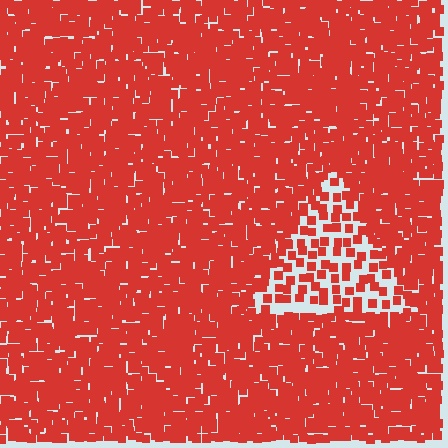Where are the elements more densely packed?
The elements are more densely packed outside the triangle boundary.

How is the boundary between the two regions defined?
The boundary is defined by a change in element density (approximately 2.5x ratio). All elements are the same color, size, and shape.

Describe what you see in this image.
The image contains small red elements arranged at two different densities. A triangle-shaped region is visible where the elements are less densely packed than the surrounding area.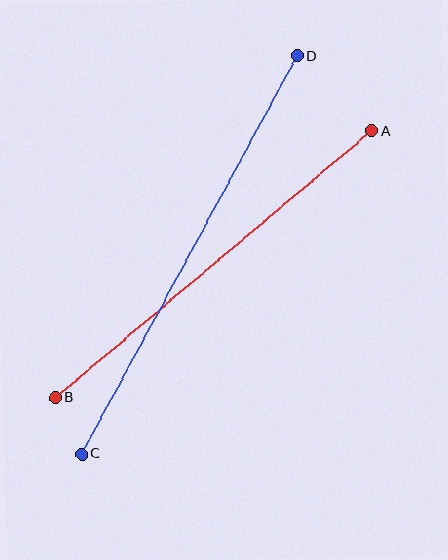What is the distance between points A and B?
The distance is approximately 414 pixels.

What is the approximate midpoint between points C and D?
The midpoint is at approximately (190, 255) pixels.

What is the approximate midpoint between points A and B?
The midpoint is at approximately (214, 264) pixels.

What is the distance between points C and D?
The distance is approximately 453 pixels.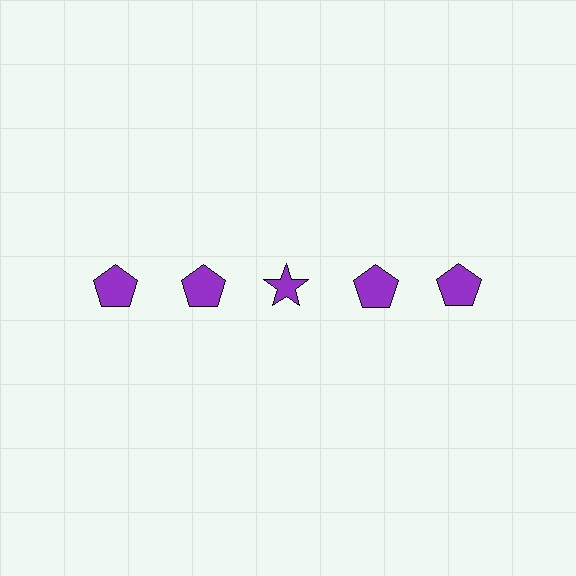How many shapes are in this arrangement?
There are 5 shapes arranged in a grid pattern.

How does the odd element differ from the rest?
It has a different shape: star instead of pentagon.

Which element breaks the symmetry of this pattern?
The purple star in the top row, center column breaks the symmetry. All other shapes are purple pentagons.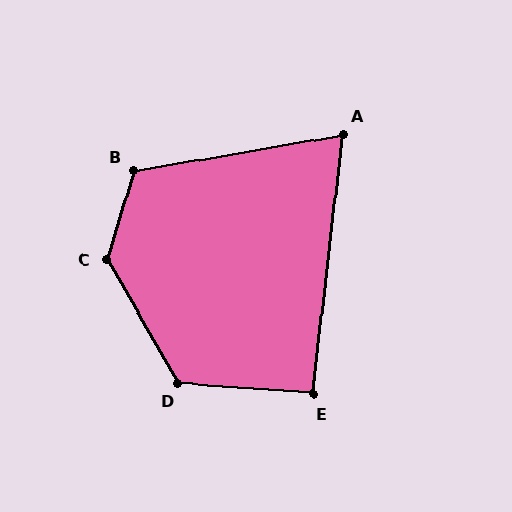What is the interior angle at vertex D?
Approximately 124 degrees (obtuse).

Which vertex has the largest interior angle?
C, at approximately 133 degrees.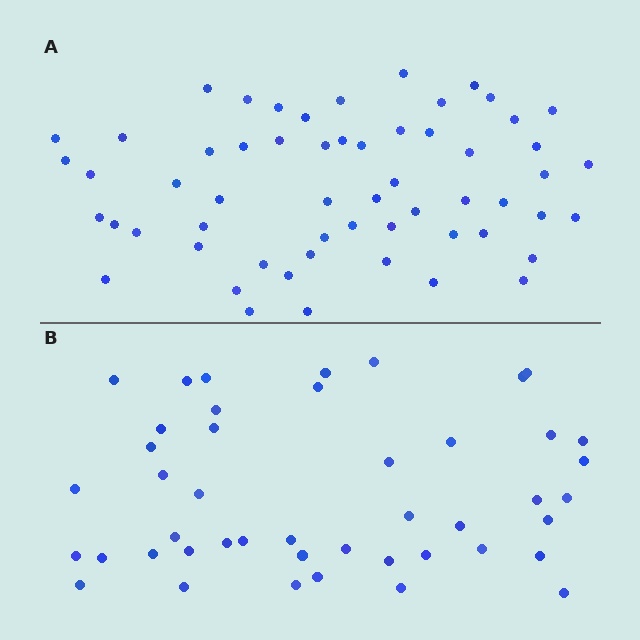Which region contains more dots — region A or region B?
Region A (the top region) has more dots.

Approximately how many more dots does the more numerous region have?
Region A has approximately 15 more dots than region B.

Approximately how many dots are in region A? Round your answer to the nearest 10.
About 60 dots. (The exact count is 58, which rounds to 60.)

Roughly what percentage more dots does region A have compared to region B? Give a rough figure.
About 30% more.